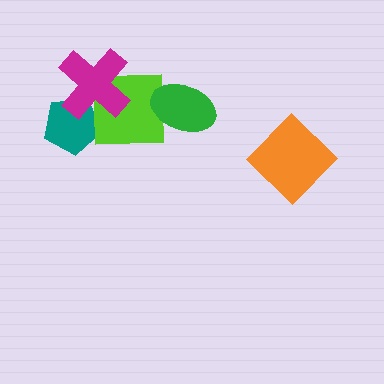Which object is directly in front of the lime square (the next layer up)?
The magenta cross is directly in front of the lime square.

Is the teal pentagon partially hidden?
Yes, it is partially covered by another shape.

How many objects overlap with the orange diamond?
0 objects overlap with the orange diamond.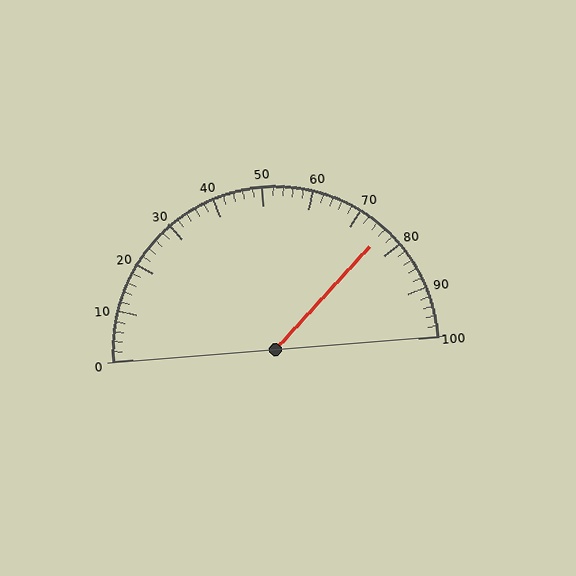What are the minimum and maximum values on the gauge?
The gauge ranges from 0 to 100.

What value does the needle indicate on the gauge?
The needle indicates approximately 76.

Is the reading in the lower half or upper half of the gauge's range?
The reading is in the upper half of the range (0 to 100).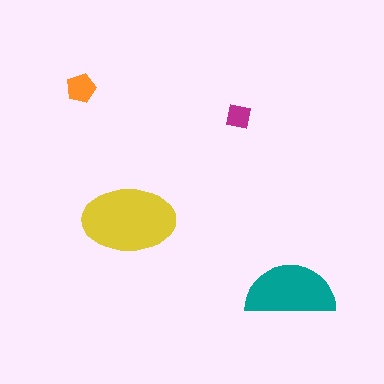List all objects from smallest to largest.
The magenta square, the orange pentagon, the teal semicircle, the yellow ellipse.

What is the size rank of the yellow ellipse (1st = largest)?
1st.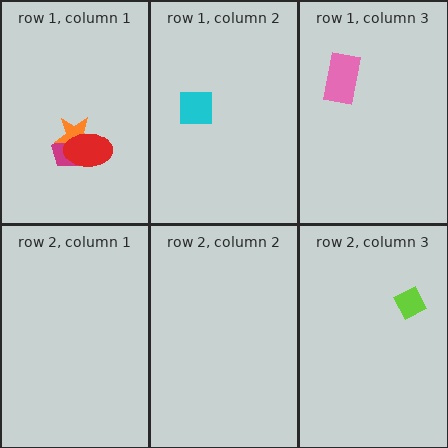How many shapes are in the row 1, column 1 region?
3.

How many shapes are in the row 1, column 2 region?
1.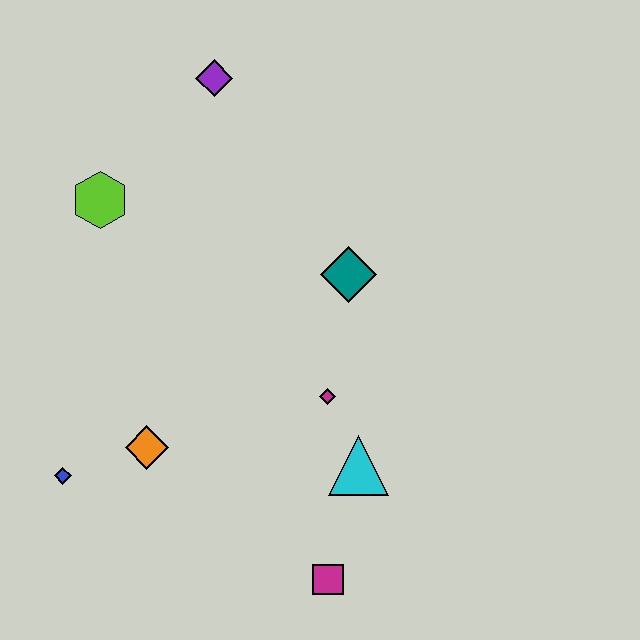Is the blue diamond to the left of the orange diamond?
Yes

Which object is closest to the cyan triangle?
The magenta diamond is closest to the cyan triangle.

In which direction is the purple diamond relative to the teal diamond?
The purple diamond is above the teal diamond.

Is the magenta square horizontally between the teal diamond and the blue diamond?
Yes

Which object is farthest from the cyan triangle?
The purple diamond is farthest from the cyan triangle.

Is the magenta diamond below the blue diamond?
No